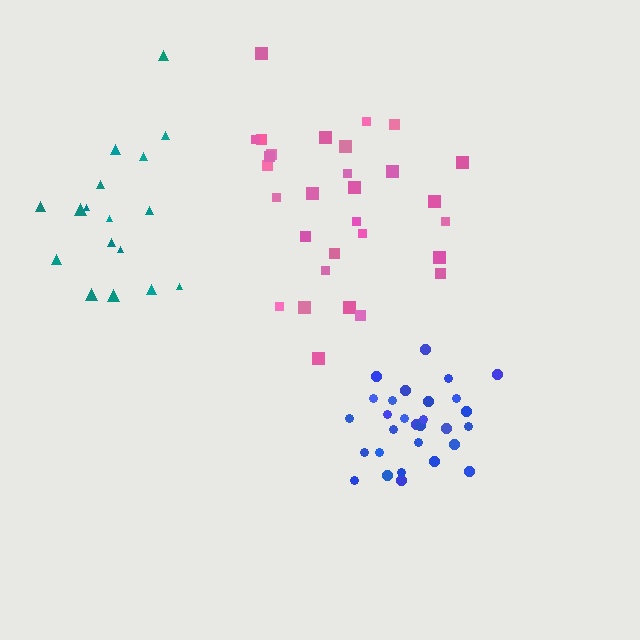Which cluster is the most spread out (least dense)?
Teal.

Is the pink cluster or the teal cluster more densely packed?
Pink.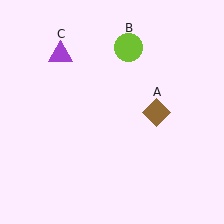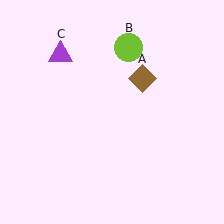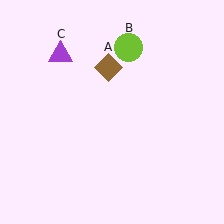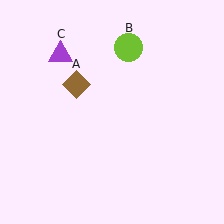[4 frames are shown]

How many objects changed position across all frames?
1 object changed position: brown diamond (object A).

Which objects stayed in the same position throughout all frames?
Lime circle (object B) and purple triangle (object C) remained stationary.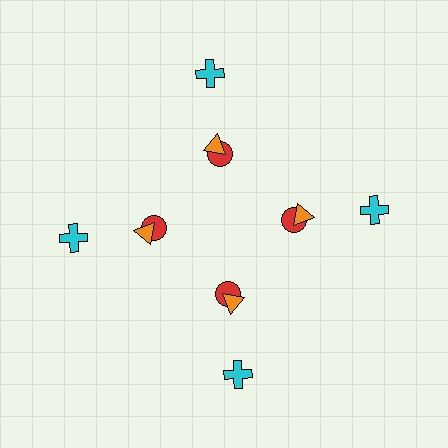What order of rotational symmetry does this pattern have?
This pattern has 4-fold rotational symmetry.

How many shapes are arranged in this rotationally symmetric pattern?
There are 12 shapes, arranged in 4 groups of 3.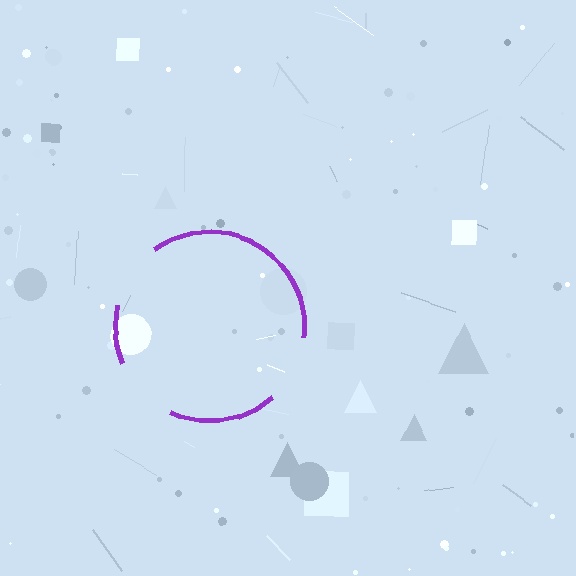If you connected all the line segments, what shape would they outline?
They would outline a circle.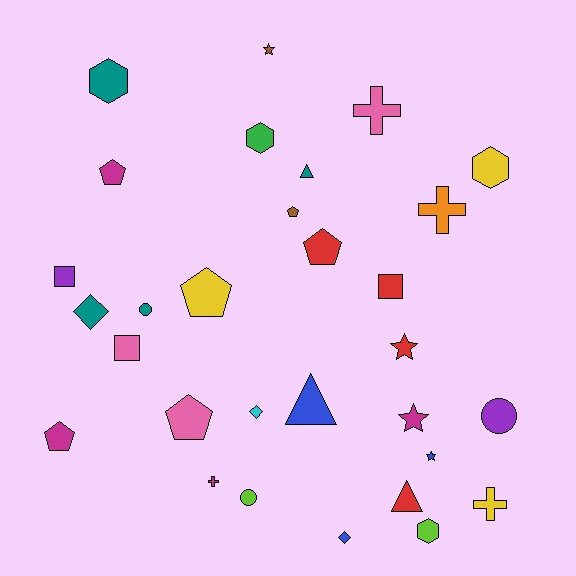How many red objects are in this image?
There are 4 red objects.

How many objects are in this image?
There are 30 objects.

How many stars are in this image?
There are 4 stars.